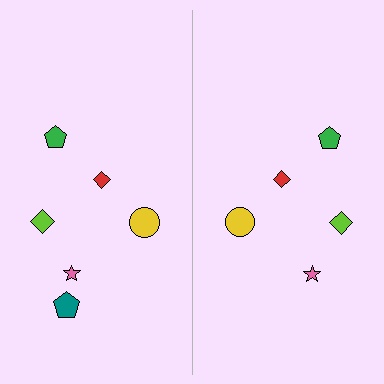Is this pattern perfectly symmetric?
No, the pattern is not perfectly symmetric. A teal pentagon is missing from the right side.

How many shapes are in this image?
There are 11 shapes in this image.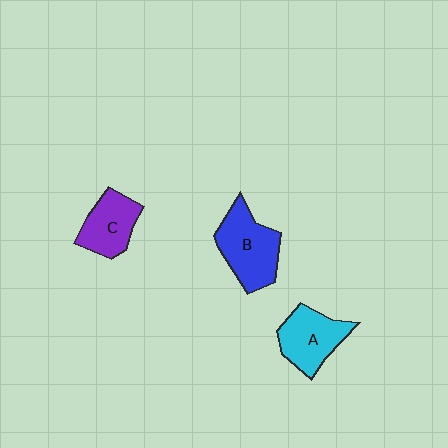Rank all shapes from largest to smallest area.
From largest to smallest: B (blue), A (cyan), C (purple).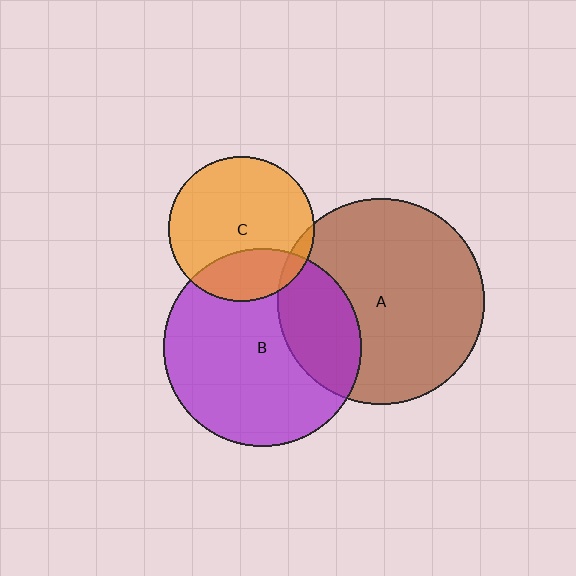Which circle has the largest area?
Circle A (brown).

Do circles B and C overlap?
Yes.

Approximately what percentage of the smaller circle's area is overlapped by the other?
Approximately 25%.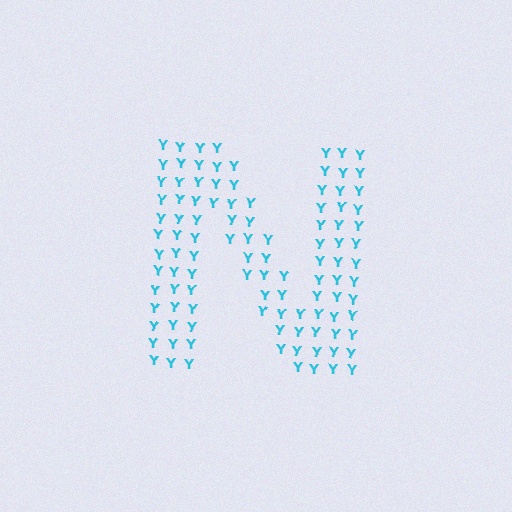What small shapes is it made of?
It is made of small letter Y's.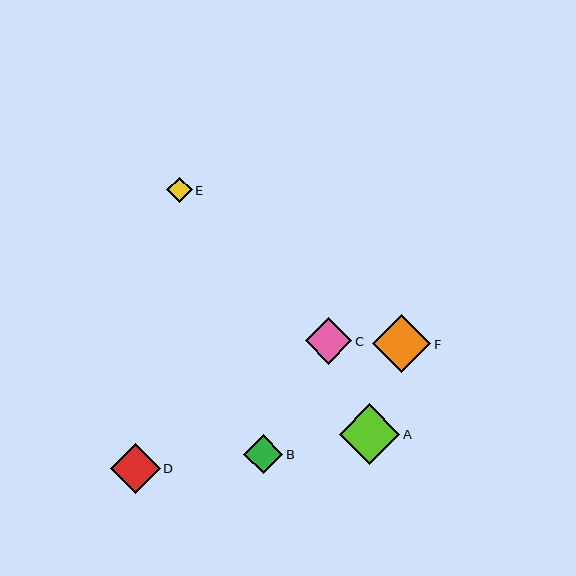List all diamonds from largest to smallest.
From largest to smallest: A, F, D, C, B, E.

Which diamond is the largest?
Diamond A is the largest with a size of approximately 61 pixels.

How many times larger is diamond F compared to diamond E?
Diamond F is approximately 2.3 times the size of diamond E.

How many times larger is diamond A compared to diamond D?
Diamond A is approximately 1.2 times the size of diamond D.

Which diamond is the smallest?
Diamond E is the smallest with a size of approximately 26 pixels.